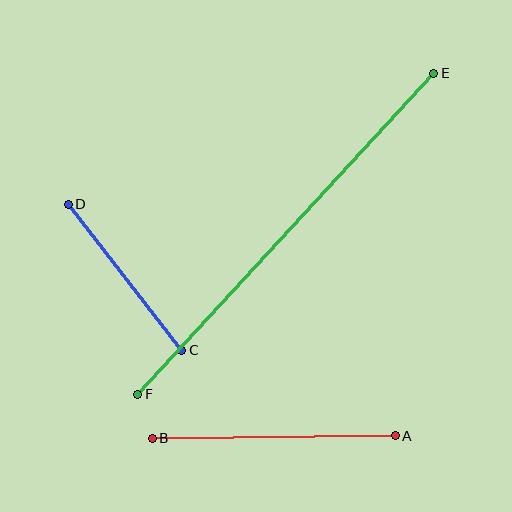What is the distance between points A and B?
The distance is approximately 243 pixels.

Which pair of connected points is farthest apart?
Points E and F are farthest apart.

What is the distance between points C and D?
The distance is approximately 185 pixels.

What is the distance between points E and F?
The distance is approximately 437 pixels.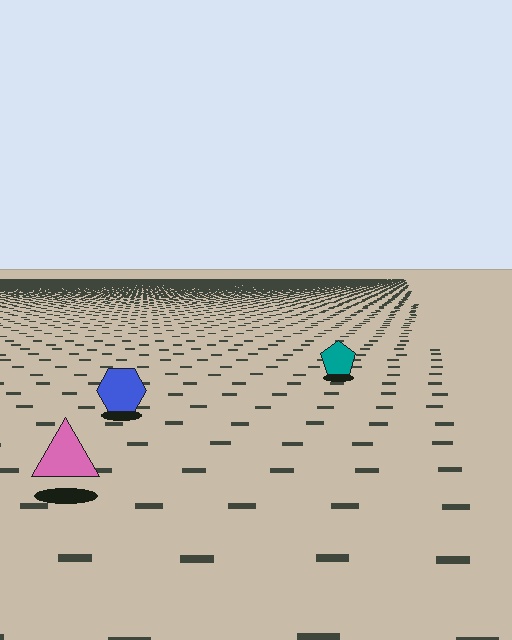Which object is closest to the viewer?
The pink triangle is closest. The texture marks near it are larger and more spread out.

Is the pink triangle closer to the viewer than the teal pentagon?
Yes. The pink triangle is closer — you can tell from the texture gradient: the ground texture is coarser near it.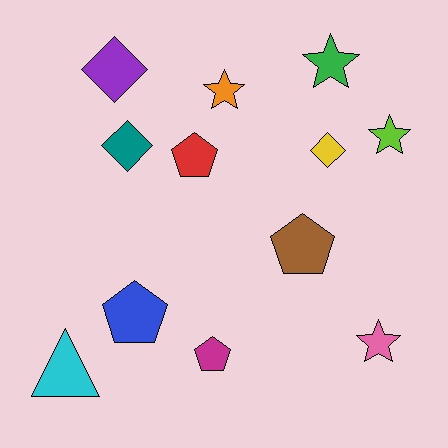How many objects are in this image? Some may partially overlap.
There are 12 objects.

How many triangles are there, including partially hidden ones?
There is 1 triangle.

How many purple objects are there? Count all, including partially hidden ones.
There is 1 purple object.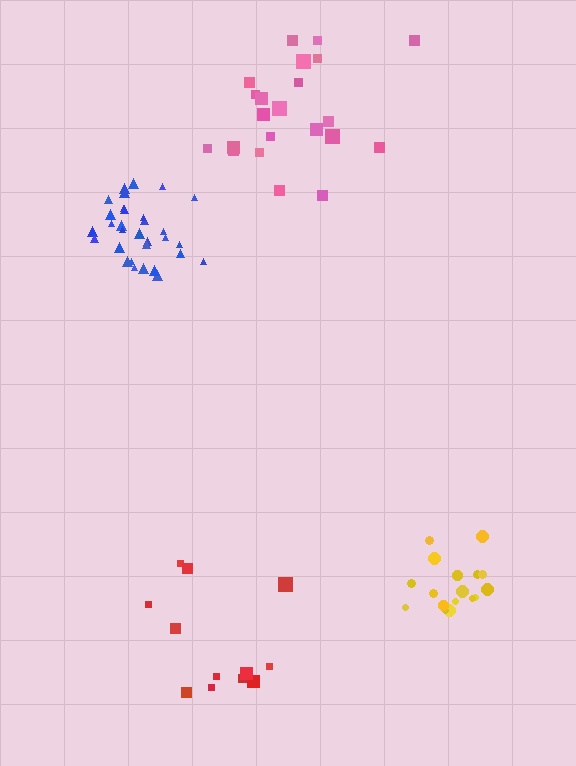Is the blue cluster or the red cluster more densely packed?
Blue.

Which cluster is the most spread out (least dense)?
Pink.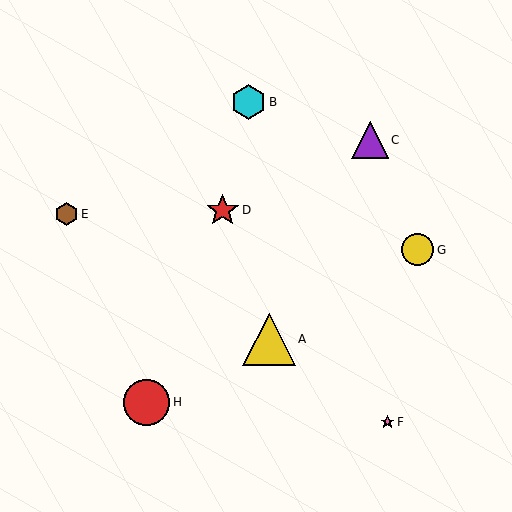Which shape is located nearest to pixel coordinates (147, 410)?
The red circle (labeled H) at (147, 402) is nearest to that location.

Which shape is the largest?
The yellow triangle (labeled A) is the largest.